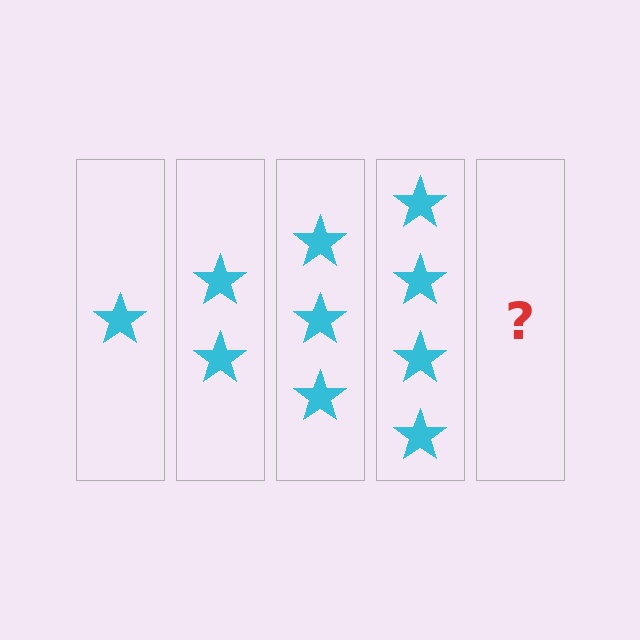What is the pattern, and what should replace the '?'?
The pattern is that each step adds one more star. The '?' should be 5 stars.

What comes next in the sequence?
The next element should be 5 stars.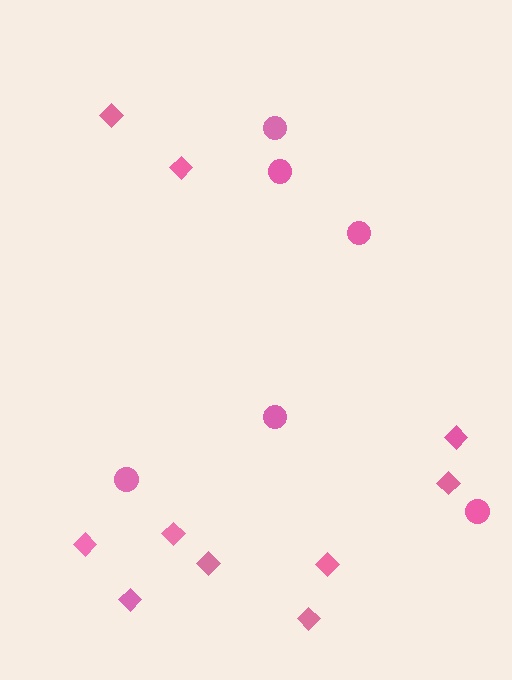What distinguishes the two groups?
There are 2 groups: one group of diamonds (10) and one group of circles (6).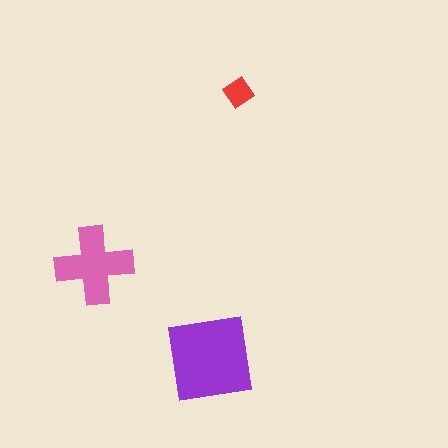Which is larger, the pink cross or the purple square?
The purple square.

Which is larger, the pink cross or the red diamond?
The pink cross.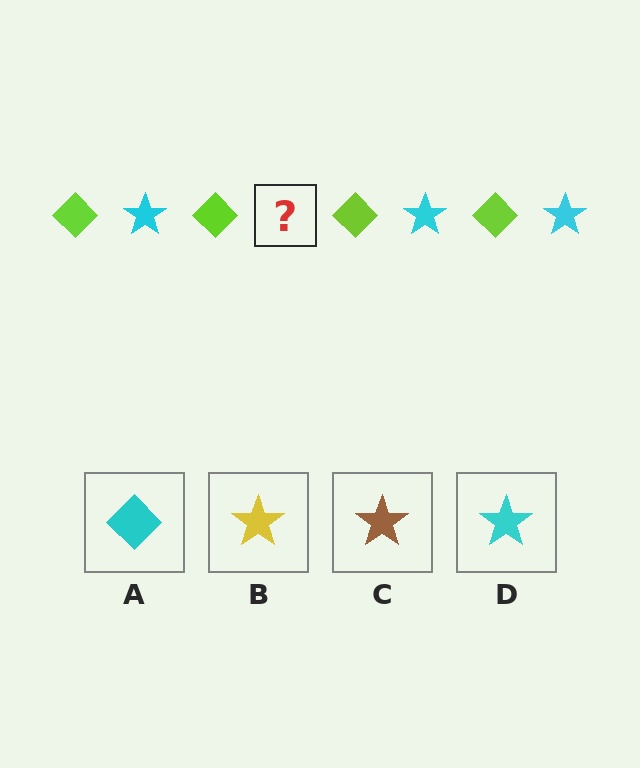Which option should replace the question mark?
Option D.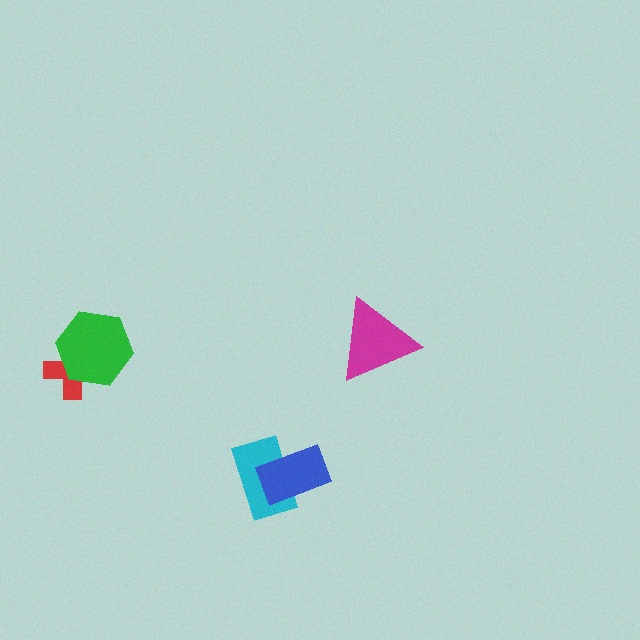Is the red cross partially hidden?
Yes, it is partially covered by another shape.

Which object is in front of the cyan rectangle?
The blue rectangle is in front of the cyan rectangle.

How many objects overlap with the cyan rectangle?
1 object overlaps with the cyan rectangle.